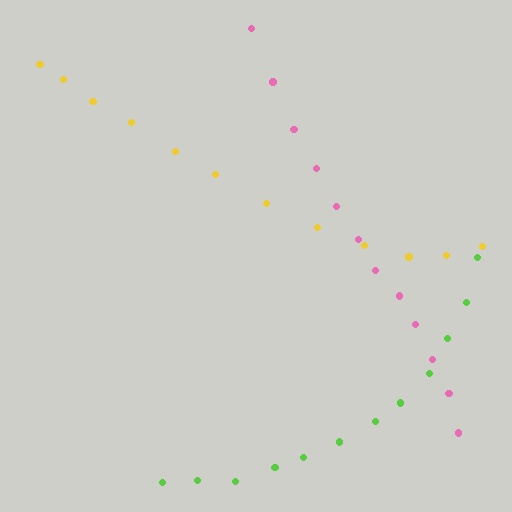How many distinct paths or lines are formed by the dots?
There are 3 distinct paths.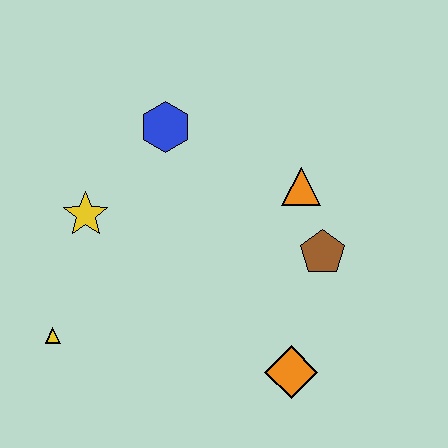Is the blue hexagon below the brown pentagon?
No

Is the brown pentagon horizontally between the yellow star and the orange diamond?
No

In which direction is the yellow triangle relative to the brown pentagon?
The yellow triangle is to the left of the brown pentagon.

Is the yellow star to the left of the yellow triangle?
No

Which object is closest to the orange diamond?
The brown pentagon is closest to the orange diamond.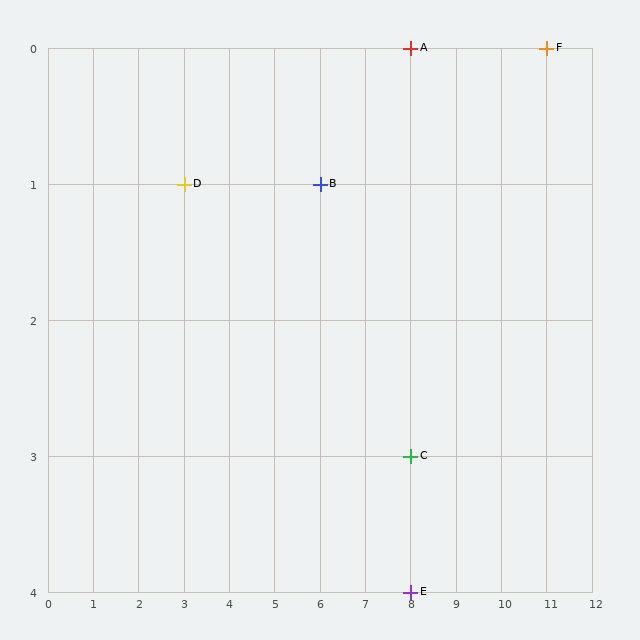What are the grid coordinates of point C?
Point C is at grid coordinates (8, 3).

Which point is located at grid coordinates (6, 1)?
Point B is at (6, 1).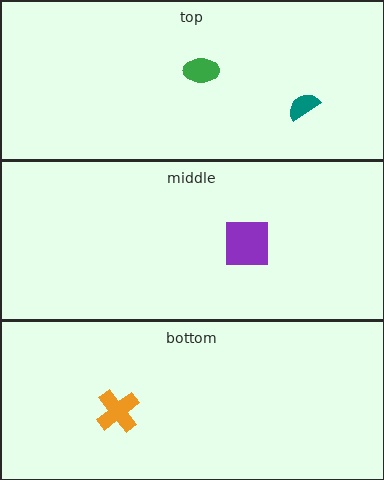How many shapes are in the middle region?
1.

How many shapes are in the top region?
2.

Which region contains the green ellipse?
The top region.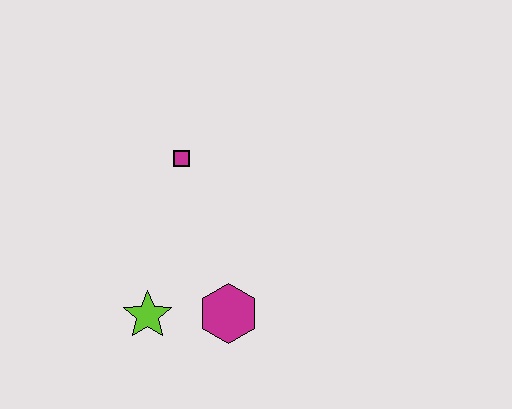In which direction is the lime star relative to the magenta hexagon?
The lime star is to the left of the magenta hexagon.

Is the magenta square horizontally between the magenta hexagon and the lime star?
Yes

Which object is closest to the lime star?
The magenta hexagon is closest to the lime star.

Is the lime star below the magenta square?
Yes